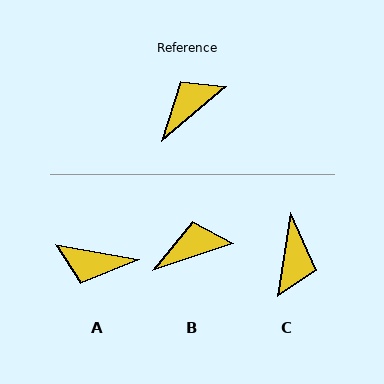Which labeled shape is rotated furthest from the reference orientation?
C, about 139 degrees away.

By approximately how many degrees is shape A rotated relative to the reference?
Approximately 129 degrees counter-clockwise.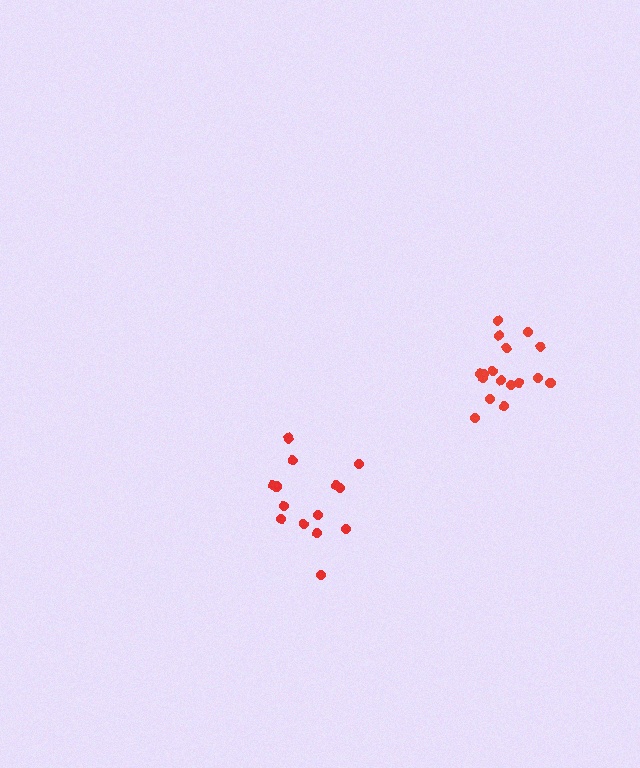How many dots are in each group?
Group 1: 17 dots, Group 2: 14 dots (31 total).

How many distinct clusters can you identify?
There are 2 distinct clusters.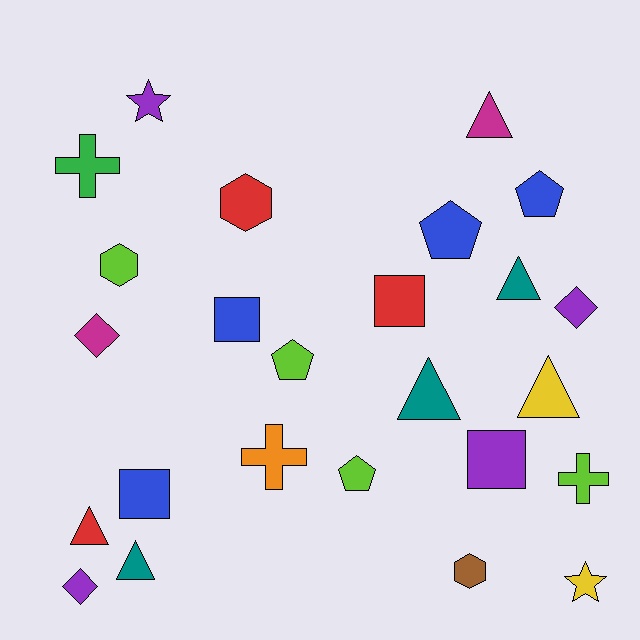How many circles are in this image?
There are no circles.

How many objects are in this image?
There are 25 objects.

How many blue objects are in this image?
There are 4 blue objects.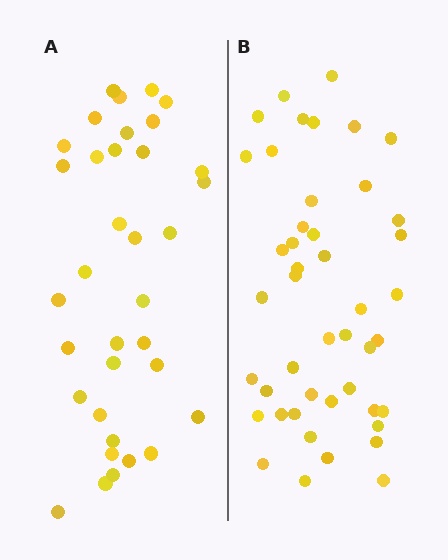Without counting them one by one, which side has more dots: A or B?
Region B (the right region) has more dots.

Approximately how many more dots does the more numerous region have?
Region B has roughly 10 or so more dots than region A.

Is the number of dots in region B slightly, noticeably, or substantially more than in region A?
Region B has noticeably more, but not dramatically so. The ratio is roughly 1.3 to 1.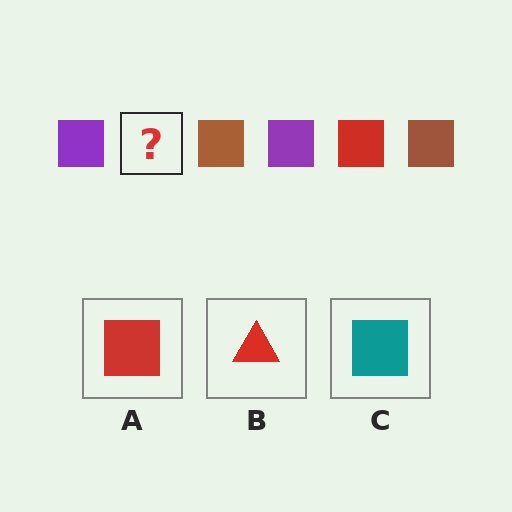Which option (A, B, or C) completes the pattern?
A.